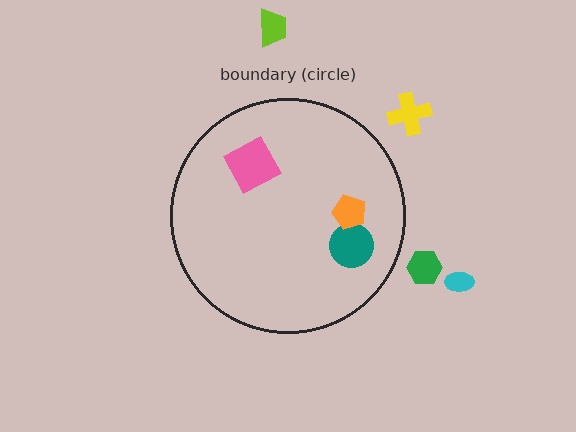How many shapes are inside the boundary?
3 inside, 4 outside.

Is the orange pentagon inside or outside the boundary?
Inside.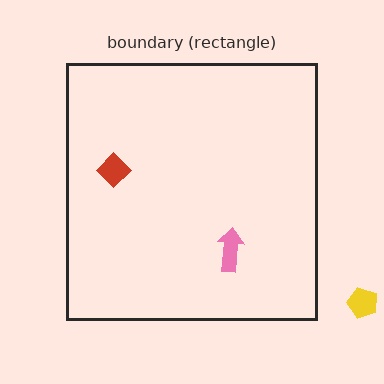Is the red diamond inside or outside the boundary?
Inside.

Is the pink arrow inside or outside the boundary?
Inside.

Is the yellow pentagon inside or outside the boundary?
Outside.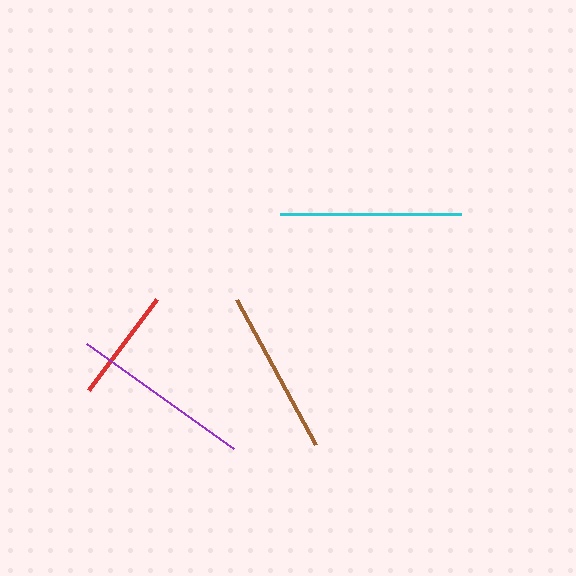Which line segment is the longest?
The purple line is the longest at approximately 182 pixels.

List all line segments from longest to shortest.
From longest to shortest: purple, cyan, brown, red.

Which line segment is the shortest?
The red line is the shortest at approximately 114 pixels.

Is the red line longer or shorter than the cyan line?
The cyan line is longer than the red line.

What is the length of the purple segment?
The purple segment is approximately 182 pixels long.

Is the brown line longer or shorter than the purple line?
The purple line is longer than the brown line.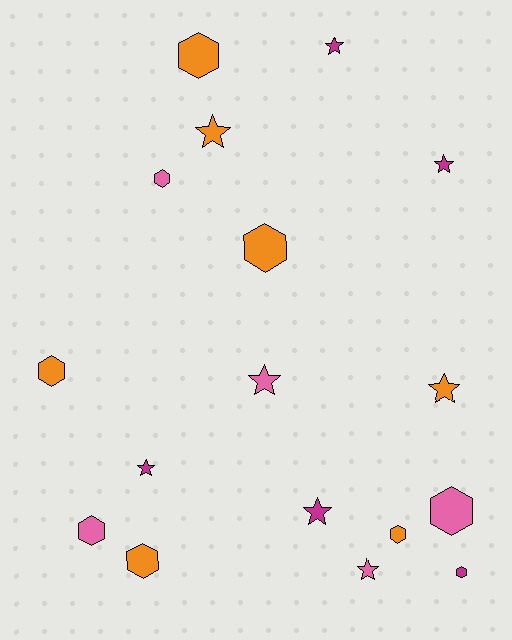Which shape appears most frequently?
Hexagon, with 9 objects.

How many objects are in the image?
There are 17 objects.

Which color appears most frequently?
Orange, with 7 objects.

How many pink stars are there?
There are 2 pink stars.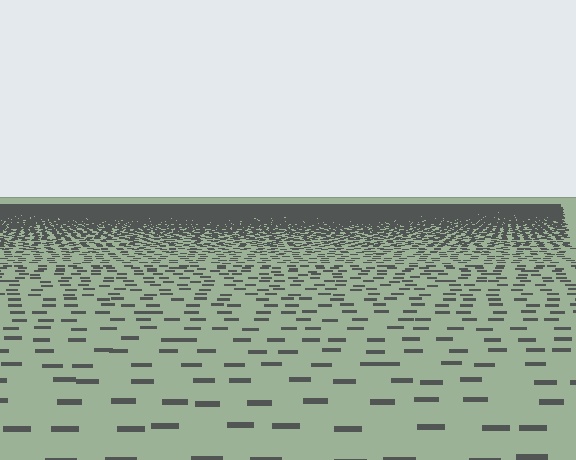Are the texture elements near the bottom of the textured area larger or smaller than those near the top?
Larger. Near the bottom, elements are closer to the viewer and appear at a bigger on-screen size.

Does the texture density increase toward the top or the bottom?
Density increases toward the top.